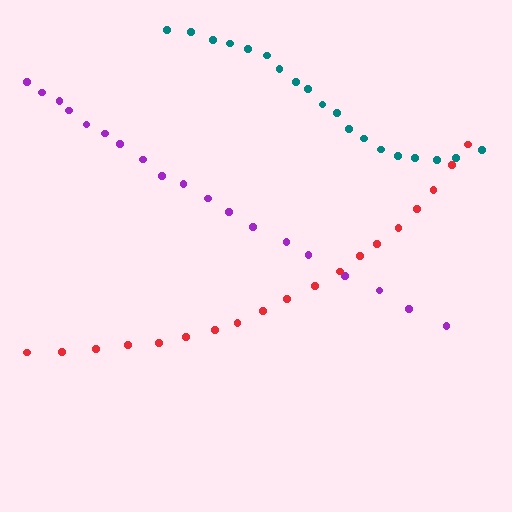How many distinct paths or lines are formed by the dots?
There are 3 distinct paths.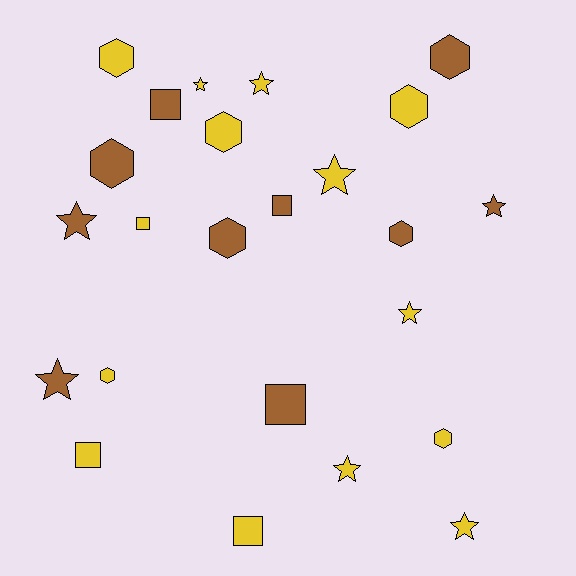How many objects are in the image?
There are 24 objects.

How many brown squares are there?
There are 3 brown squares.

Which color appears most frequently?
Yellow, with 14 objects.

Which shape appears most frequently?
Star, with 9 objects.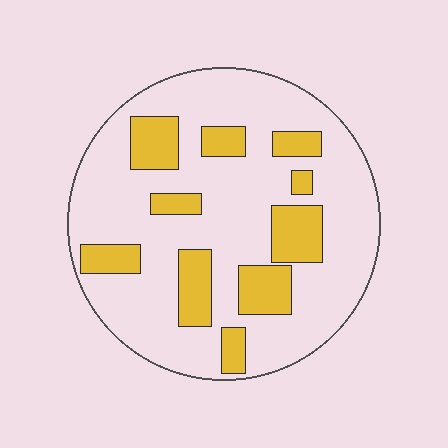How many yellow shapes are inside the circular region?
10.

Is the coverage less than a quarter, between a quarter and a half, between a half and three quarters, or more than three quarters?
Less than a quarter.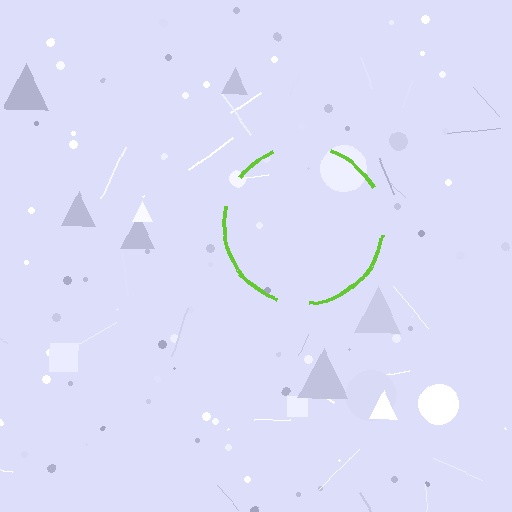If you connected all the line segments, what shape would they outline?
They would outline a circle.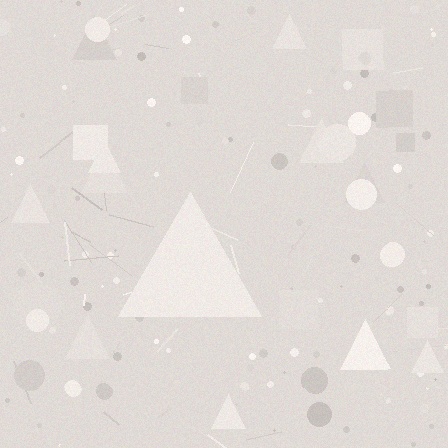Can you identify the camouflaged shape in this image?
The camouflaged shape is a triangle.